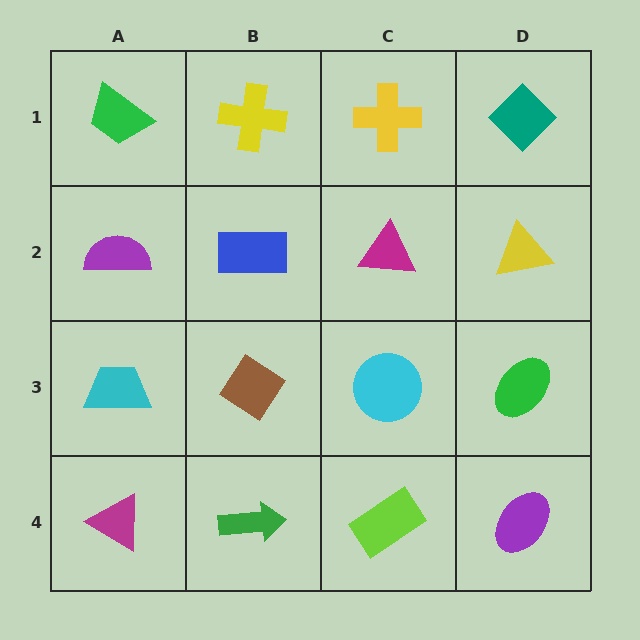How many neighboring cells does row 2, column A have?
3.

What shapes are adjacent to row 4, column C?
A cyan circle (row 3, column C), a green arrow (row 4, column B), a purple ellipse (row 4, column D).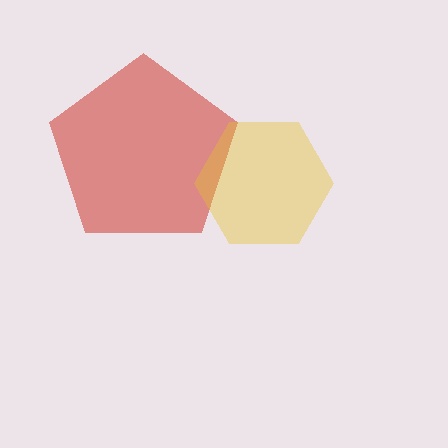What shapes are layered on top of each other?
The layered shapes are: a red pentagon, a yellow hexagon.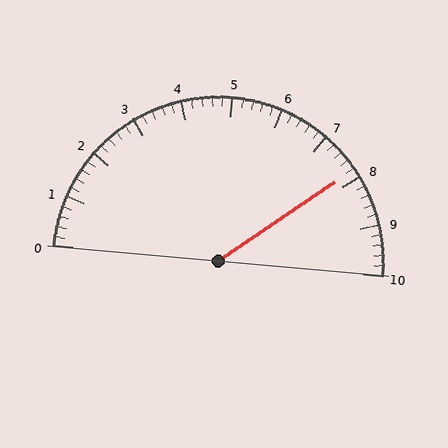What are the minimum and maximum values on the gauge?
The gauge ranges from 0 to 10.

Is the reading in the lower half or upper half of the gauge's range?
The reading is in the upper half of the range (0 to 10).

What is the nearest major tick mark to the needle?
The nearest major tick mark is 8.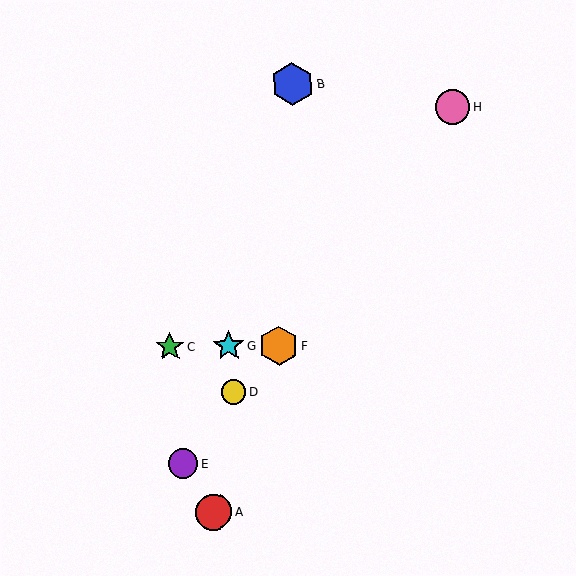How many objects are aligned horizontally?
3 objects (C, F, G) are aligned horizontally.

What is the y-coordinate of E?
Object E is at y≈463.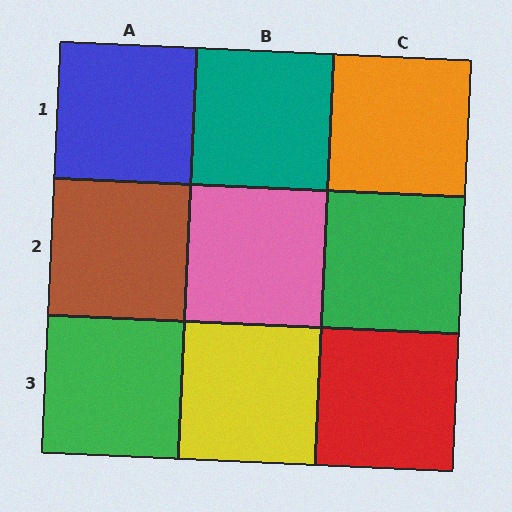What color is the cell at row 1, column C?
Orange.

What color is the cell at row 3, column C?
Red.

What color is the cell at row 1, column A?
Blue.